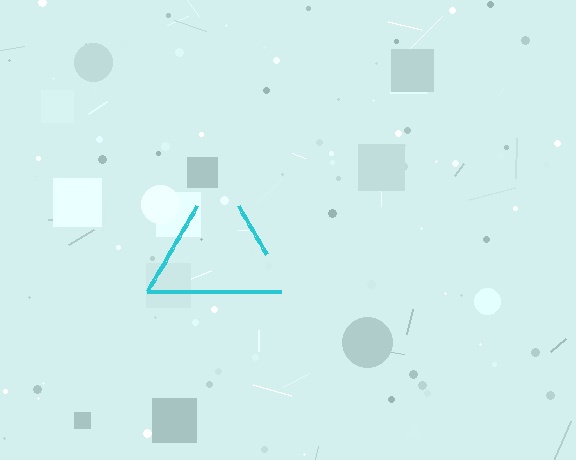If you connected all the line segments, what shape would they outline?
They would outline a triangle.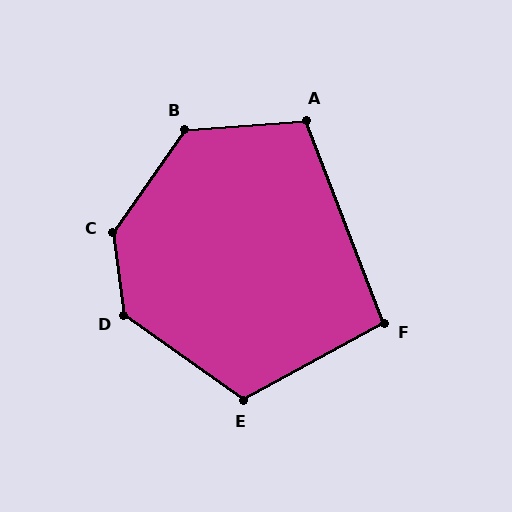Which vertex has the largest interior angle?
C, at approximately 138 degrees.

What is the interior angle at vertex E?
Approximately 116 degrees (obtuse).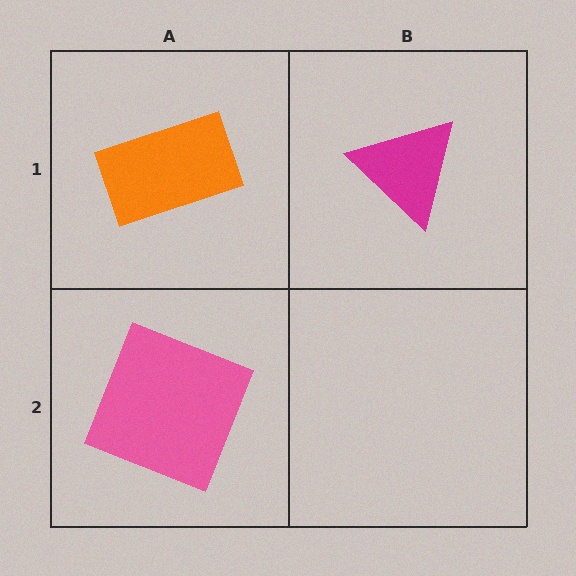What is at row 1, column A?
An orange rectangle.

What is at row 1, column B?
A magenta triangle.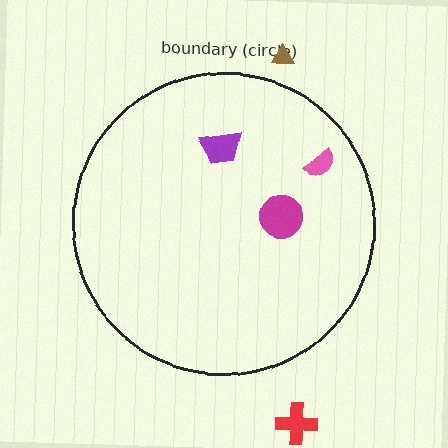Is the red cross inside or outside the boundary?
Outside.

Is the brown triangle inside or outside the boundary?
Outside.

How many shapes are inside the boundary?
3 inside, 2 outside.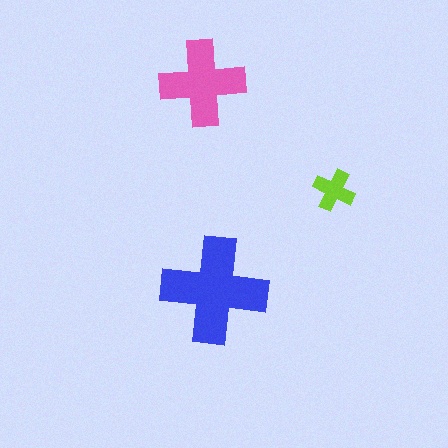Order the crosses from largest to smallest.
the blue one, the pink one, the lime one.